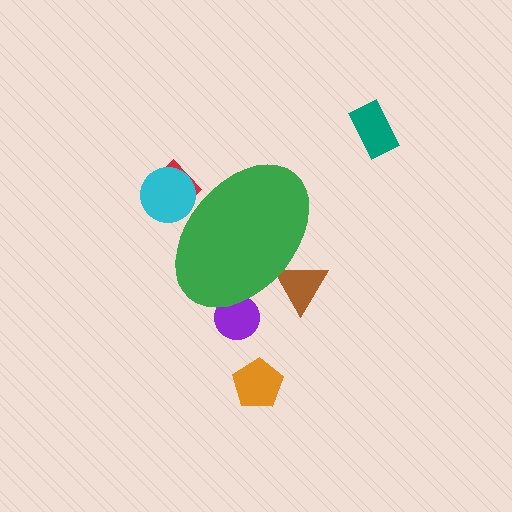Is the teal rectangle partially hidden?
No, the teal rectangle is fully visible.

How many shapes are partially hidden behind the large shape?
4 shapes are partially hidden.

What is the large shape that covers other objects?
A green ellipse.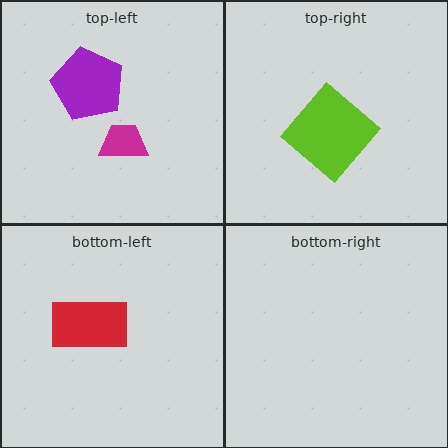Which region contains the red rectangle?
The bottom-left region.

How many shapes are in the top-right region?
1.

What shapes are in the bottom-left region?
The red rectangle.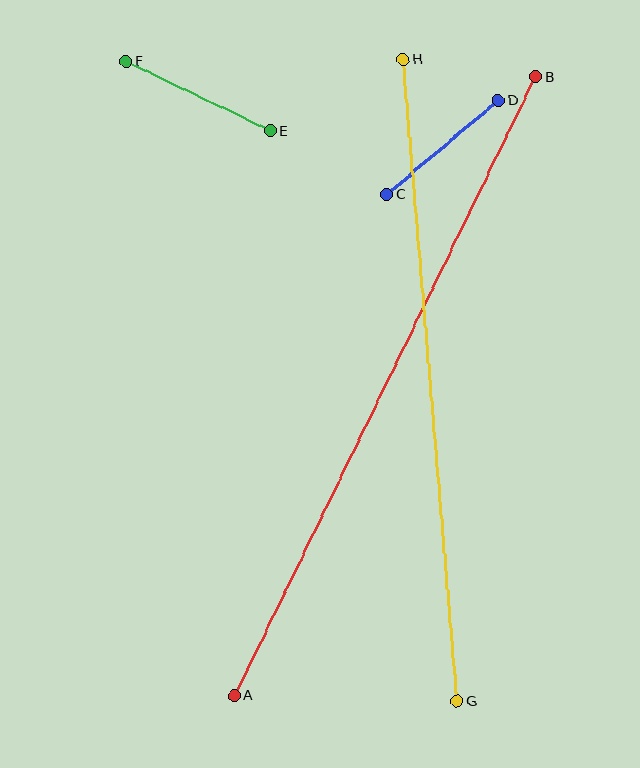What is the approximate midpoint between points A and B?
The midpoint is at approximately (385, 386) pixels.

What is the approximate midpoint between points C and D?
The midpoint is at approximately (443, 147) pixels.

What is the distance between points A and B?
The distance is approximately 688 pixels.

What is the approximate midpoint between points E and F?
The midpoint is at approximately (198, 96) pixels.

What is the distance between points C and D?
The distance is approximately 146 pixels.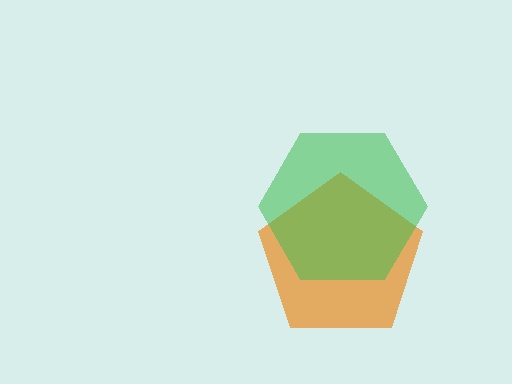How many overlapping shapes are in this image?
There are 2 overlapping shapes in the image.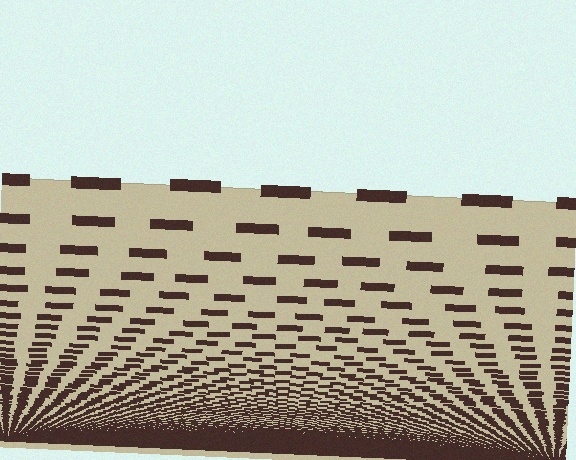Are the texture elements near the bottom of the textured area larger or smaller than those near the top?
Smaller. The gradient is inverted — elements near the bottom are smaller and denser.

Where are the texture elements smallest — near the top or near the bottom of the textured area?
Near the bottom.